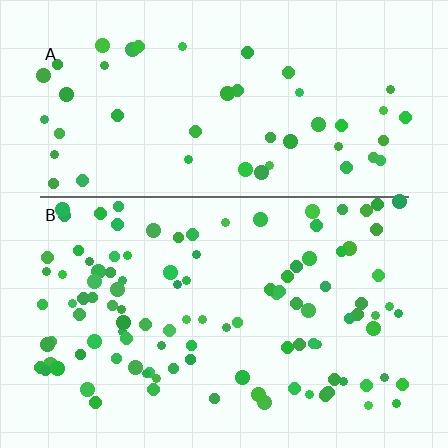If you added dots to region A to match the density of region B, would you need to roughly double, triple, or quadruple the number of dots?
Approximately double.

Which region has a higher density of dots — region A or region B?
B (the bottom).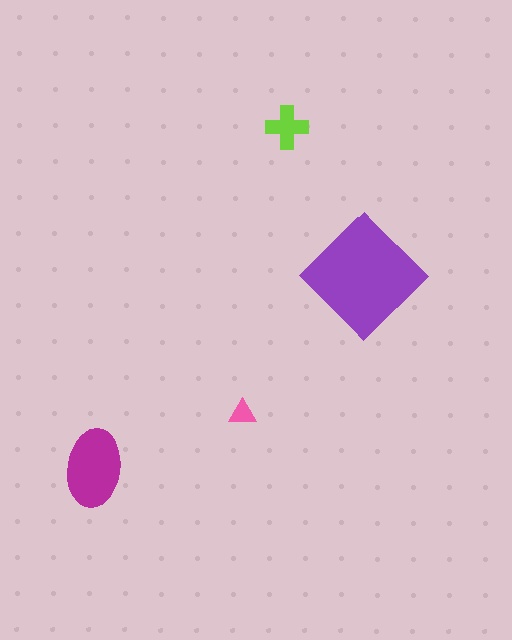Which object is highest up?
The lime cross is topmost.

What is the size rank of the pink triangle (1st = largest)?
4th.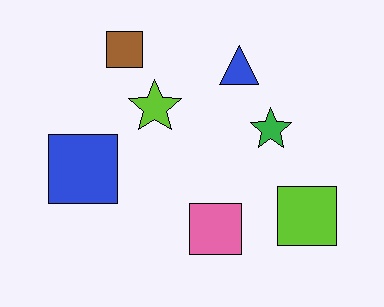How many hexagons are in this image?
There are no hexagons.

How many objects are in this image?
There are 7 objects.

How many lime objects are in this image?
There are 2 lime objects.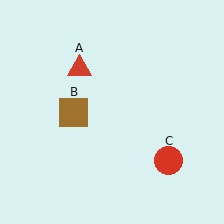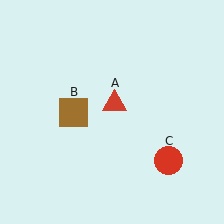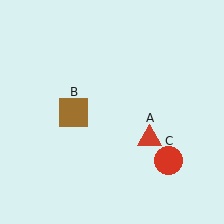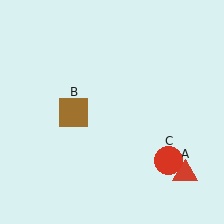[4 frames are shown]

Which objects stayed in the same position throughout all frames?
Brown square (object B) and red circle (object C) remained stationary.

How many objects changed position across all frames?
1 object changed position: red triangle (object A).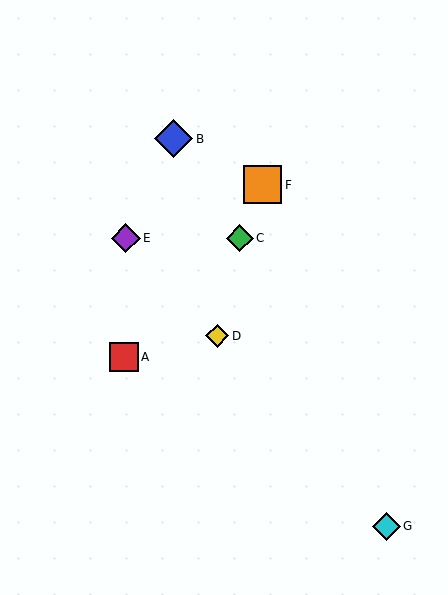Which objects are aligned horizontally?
Objects C, E are aligned horizontally.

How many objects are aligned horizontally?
2 objects (C, E) are aligned horizontally.